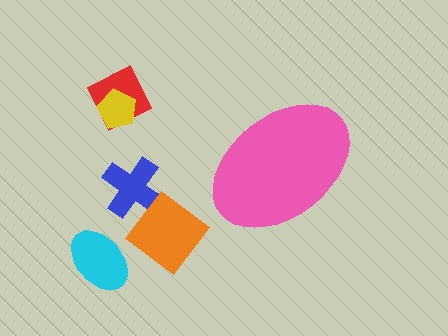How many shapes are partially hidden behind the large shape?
0 shapes are partially hidden.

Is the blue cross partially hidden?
No, the blue cross is fully visible.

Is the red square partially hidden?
No, the red square is fully visible.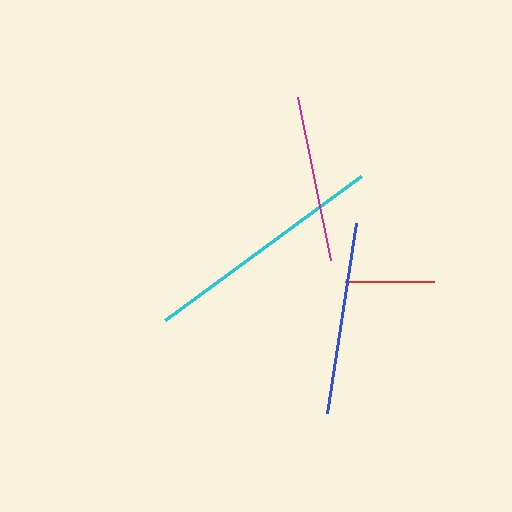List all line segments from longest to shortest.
From longest to shortest: cyan, blue, magenta, red.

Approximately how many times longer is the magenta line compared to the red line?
The magenta line is approximately 1.9 times the length of the red line.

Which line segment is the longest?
The cyan line is the longest at approximately 243 pixels.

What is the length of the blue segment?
The blue segment is approximately 192 pixels long.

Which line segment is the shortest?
The red line is the shortest at approximately 88 pixels.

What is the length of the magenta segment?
The magenta segment is approximately 166 pixels long.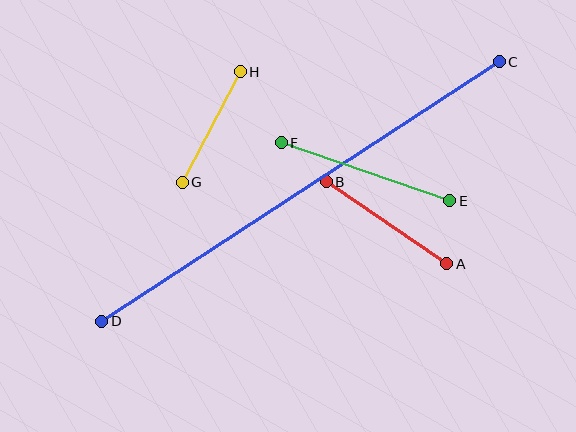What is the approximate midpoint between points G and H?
The midpoint is at approximately (211, 127) pixels.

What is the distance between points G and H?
The distance is approximately 124 pixels.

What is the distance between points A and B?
The distance is approximately 146 pixels.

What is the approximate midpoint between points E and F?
The midpoint is at approximately (366, 172) pixels.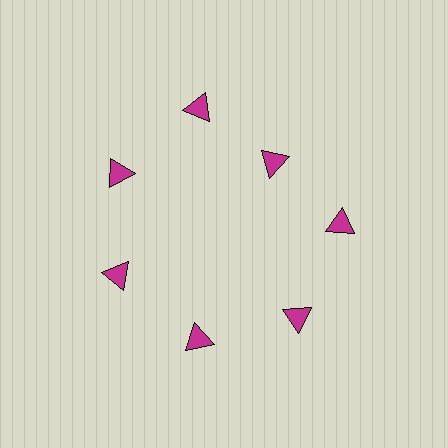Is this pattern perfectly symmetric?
No. The 7 magenta triangles are arranged in a ring, but one element near the 1 o'clock position is pulled inward toward the center, breaking the 7-fold rotational symmetry.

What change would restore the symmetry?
The symmetry would be restored by moving it outward, back onto the ring so that all 7 triangles sit at equal angles and equal distance from the center.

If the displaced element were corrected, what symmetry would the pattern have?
It would have 7-fold rotational symmetry — the pattern would map onto itself every 51 degrees.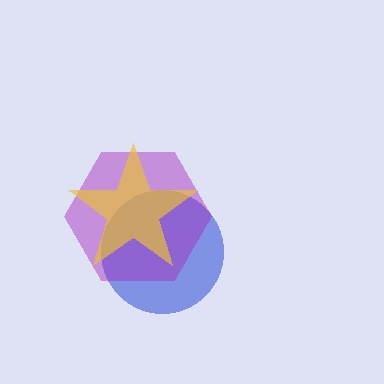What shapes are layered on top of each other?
The layered shapes are: a blue circle, a purple hexagon, a yellow star.